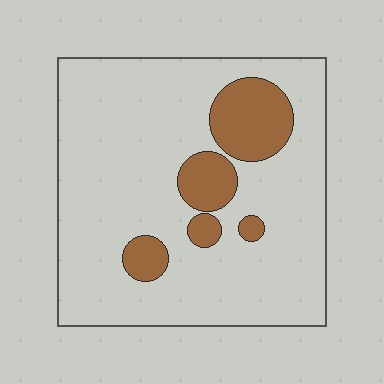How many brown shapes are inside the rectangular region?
5.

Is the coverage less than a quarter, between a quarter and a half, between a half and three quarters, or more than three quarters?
Less than a quarter.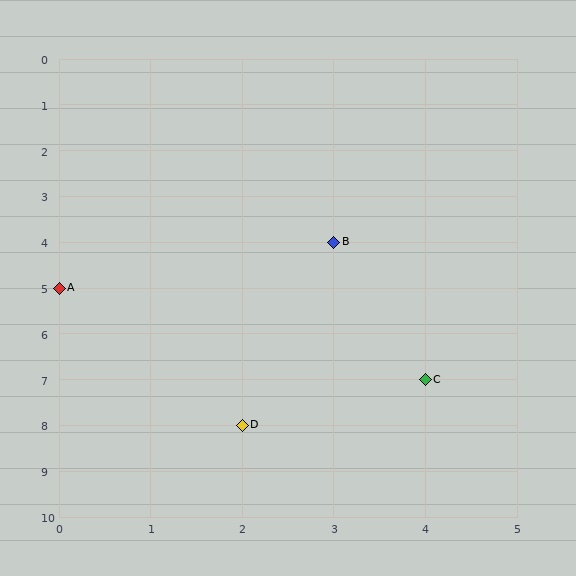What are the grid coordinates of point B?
Point B is at grid coordinates (3, 4).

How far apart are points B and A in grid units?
Points B and A are 3 columns and 1 row apart (about 3.2 grid units diagonally).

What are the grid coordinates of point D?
Point D is at grid coordinates (2, 8).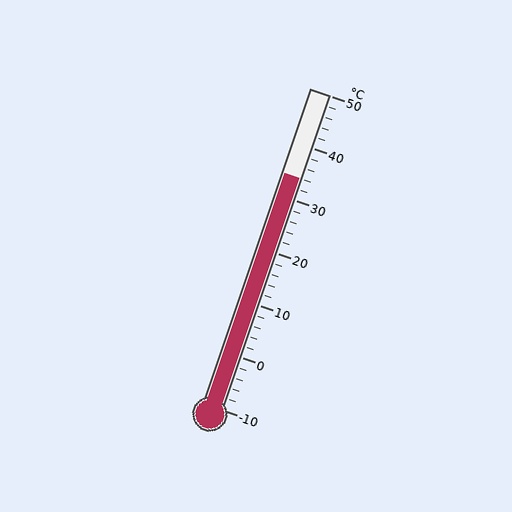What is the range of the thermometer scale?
The thermometer scale ranges from -10°C to 50°C.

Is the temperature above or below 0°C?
The temperature is above 0°C.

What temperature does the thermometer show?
The thermometer shows approximately 34°C.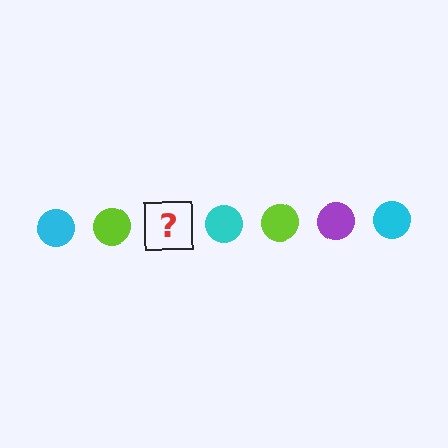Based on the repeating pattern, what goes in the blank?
The blank should be a purple circle.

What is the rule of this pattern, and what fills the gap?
The rule is that the pattern cycles through cyan, lime, purple circles. The gap should be filled with a purple circle.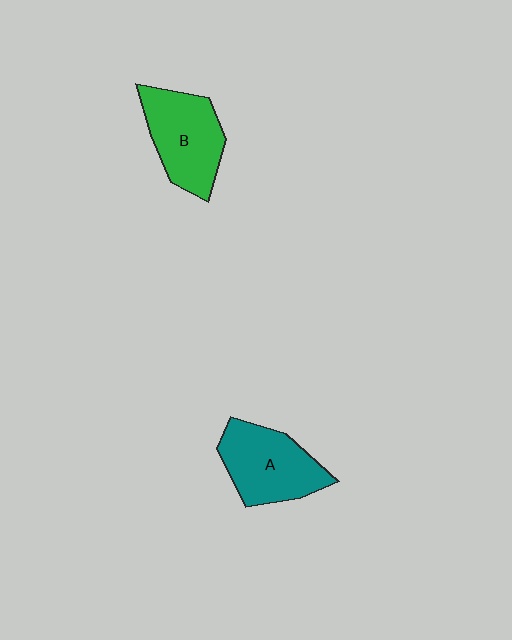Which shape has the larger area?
Shape A (teal).